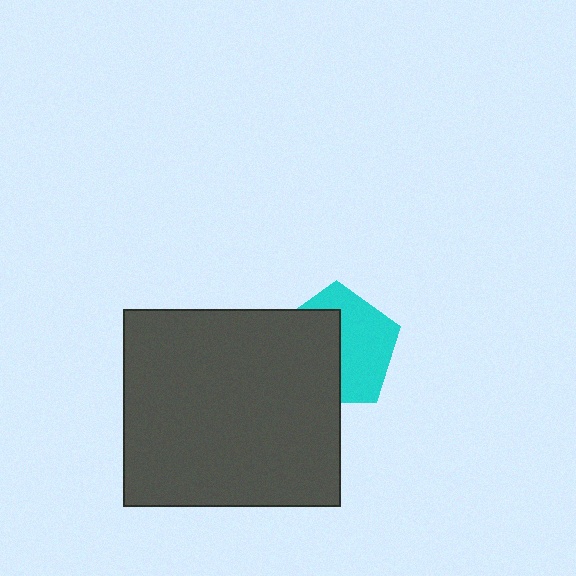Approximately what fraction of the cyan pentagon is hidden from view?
Roughly 49% of the cyan pentagon is hidden behind the dark gray rectangle.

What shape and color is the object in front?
The object in front is a dark gray rectangle.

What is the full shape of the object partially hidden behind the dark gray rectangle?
The partially hidden object is a cyan pentagon.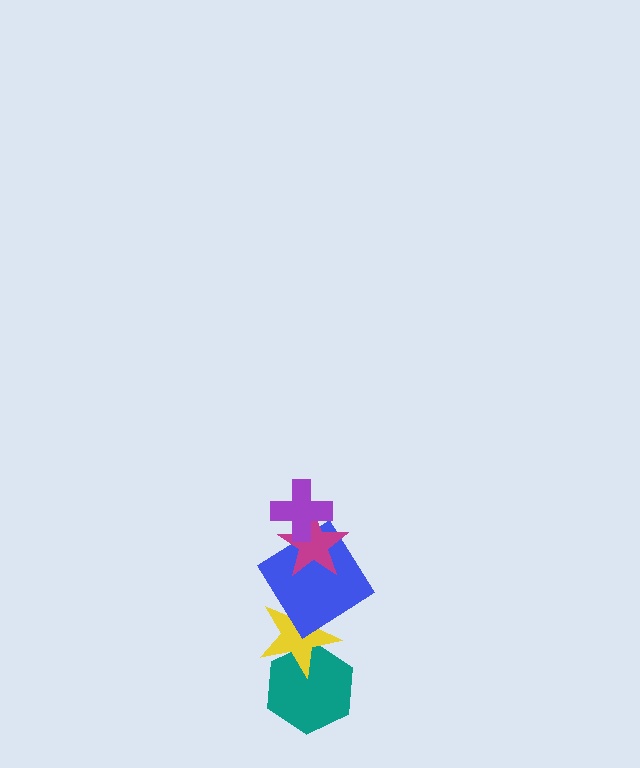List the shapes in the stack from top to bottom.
From top to bottom: the purple cross, the magenta star, the blue diamond, the yellow star, the teal hexagon.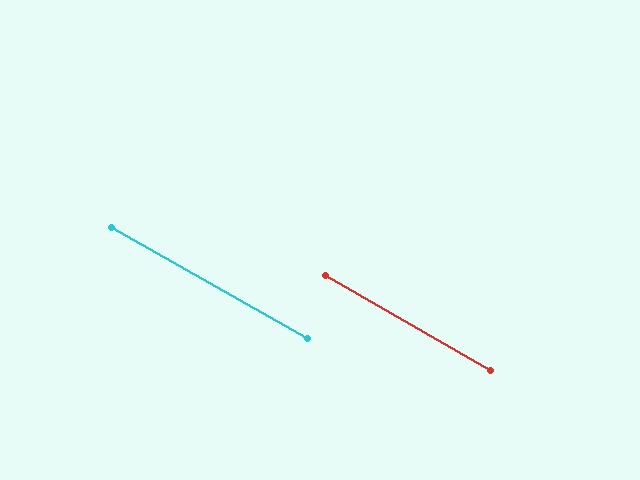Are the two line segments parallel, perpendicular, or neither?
Parallel — their directions differ by only 0.3°.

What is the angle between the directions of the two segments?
Approximately 0 degrees.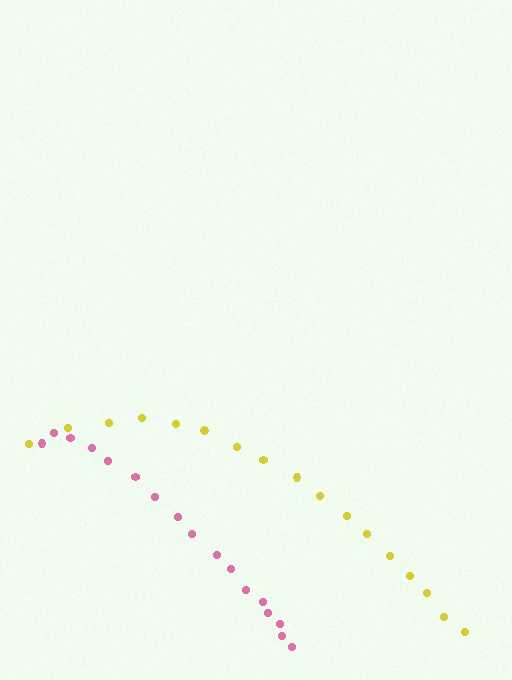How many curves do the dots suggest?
There are 2 distinct paths.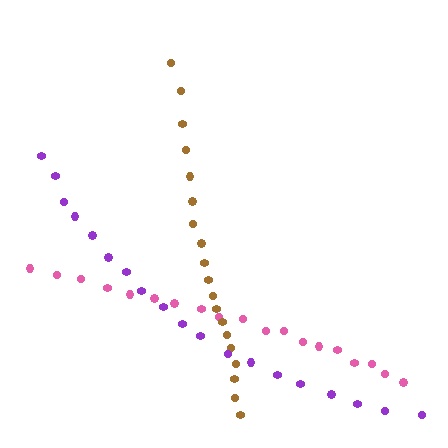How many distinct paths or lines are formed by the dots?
There are 3 distinct paths.